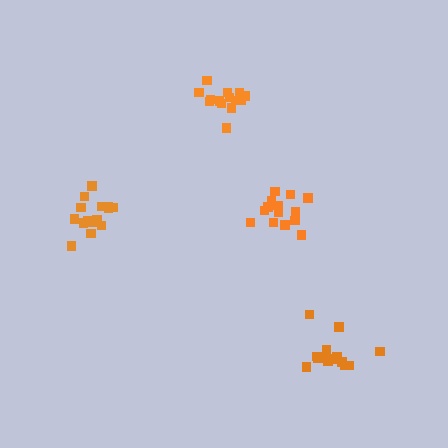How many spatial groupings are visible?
There are 4 spatial groupings.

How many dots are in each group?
Group 1: 14 dots, Group 2: 15 dots, Group 3: 14 dots, Group 4: 14 dots (57 total).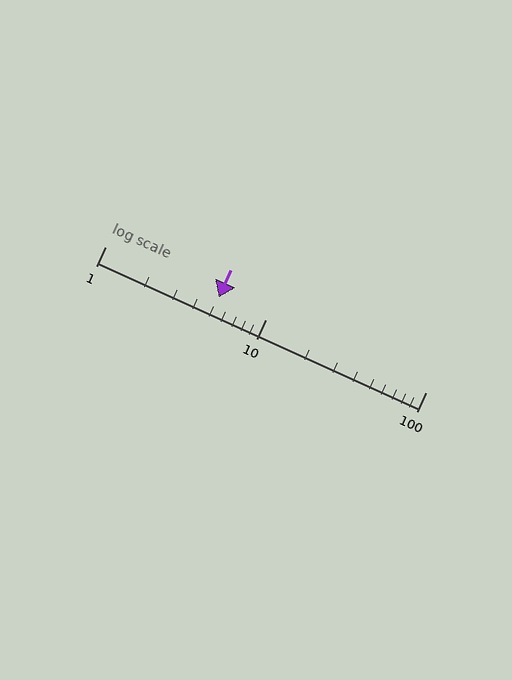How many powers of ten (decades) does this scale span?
The scale spans 2 decades, from 1 to 100.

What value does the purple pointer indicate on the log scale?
The pointer indicates approximately 5.1.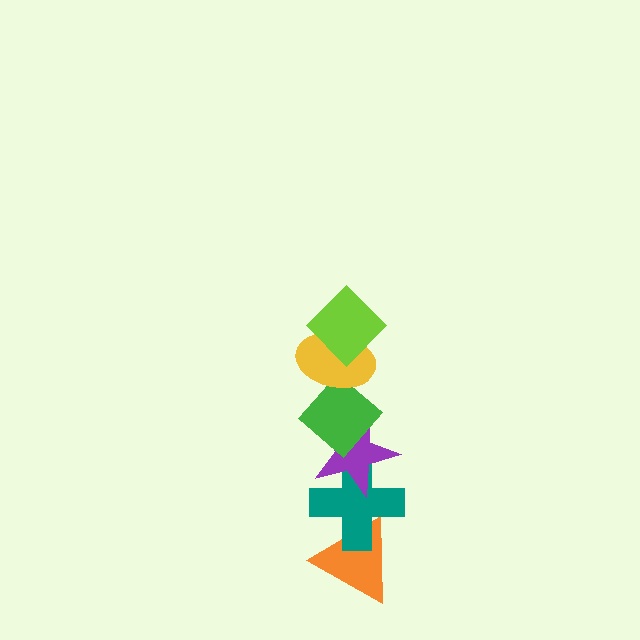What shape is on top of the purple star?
The green diamond is on top of the purple star.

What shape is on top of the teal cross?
The purple star is on top of the teal cross.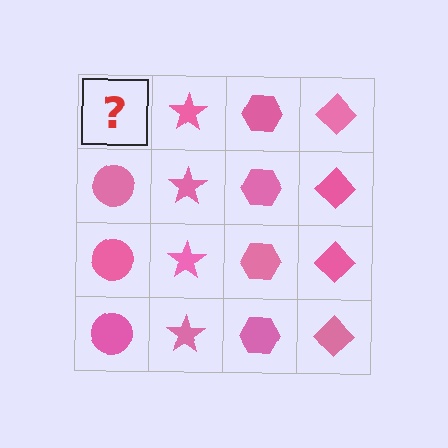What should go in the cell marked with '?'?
The missing cell should contain a pink circle.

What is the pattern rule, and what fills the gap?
The rule is that each column has a consistent shape. The gap should be filled with a pink circle.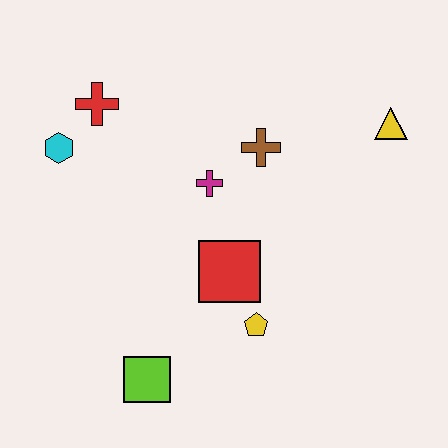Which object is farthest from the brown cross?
The lime square is farthest from the brown cross.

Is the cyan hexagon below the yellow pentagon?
No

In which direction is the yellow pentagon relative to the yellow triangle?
The yellow pentagon is below the yellow triangle.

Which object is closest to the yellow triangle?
The brown cross is closest to the yellow triangle.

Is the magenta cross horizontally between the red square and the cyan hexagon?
Yes